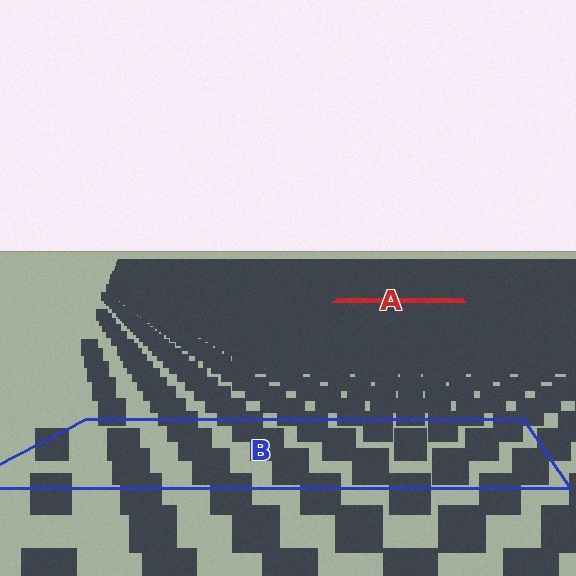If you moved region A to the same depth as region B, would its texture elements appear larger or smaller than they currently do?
They would appear larger. At a closer depth, the same texture elements are projected at a bigger on-screen size.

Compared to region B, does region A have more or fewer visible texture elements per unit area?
Region A has more texture elements per unit area — they are packed more densely because it is farther away.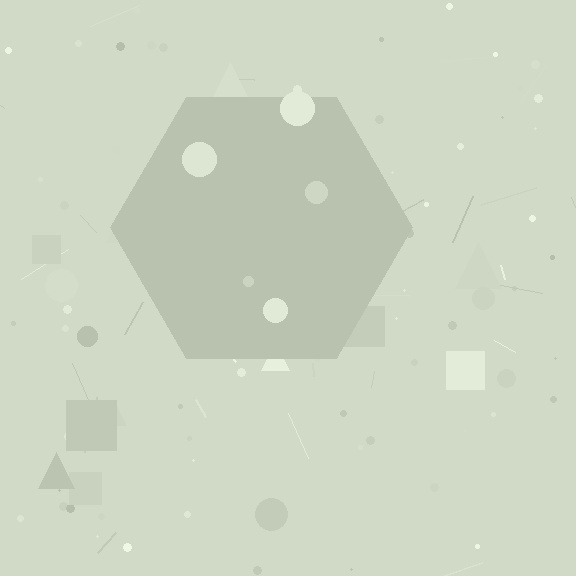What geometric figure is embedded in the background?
A hexagon is embedded in the background.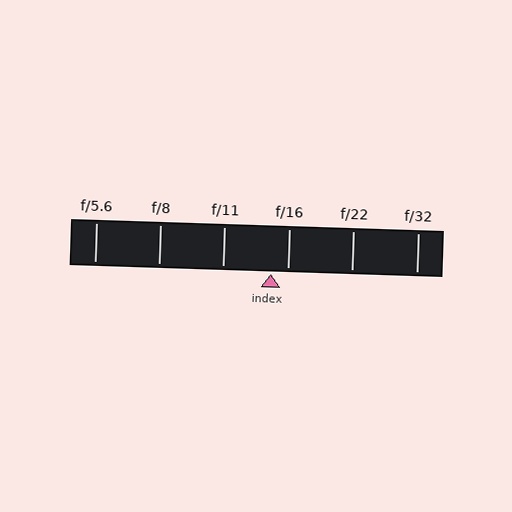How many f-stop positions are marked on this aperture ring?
There are 6 f-stop positions marked.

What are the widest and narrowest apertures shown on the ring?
The widest aperture shown is f/5.6 and the narrowest is f/32.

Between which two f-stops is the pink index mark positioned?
The index mark is between f/11 and f/16.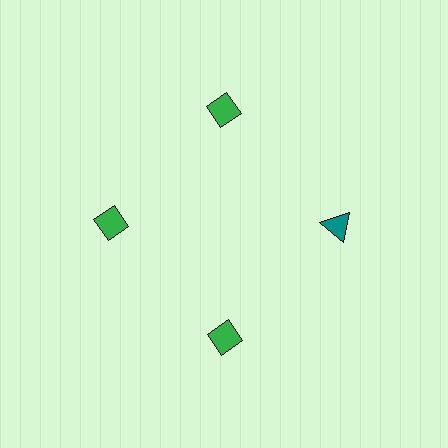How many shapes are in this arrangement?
There are 4 shapes arranged in a ring pattern.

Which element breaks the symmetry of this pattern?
The teal triangle at roughly the 3 o'clock position breaks the symmetry. All other shapes are green diamonds.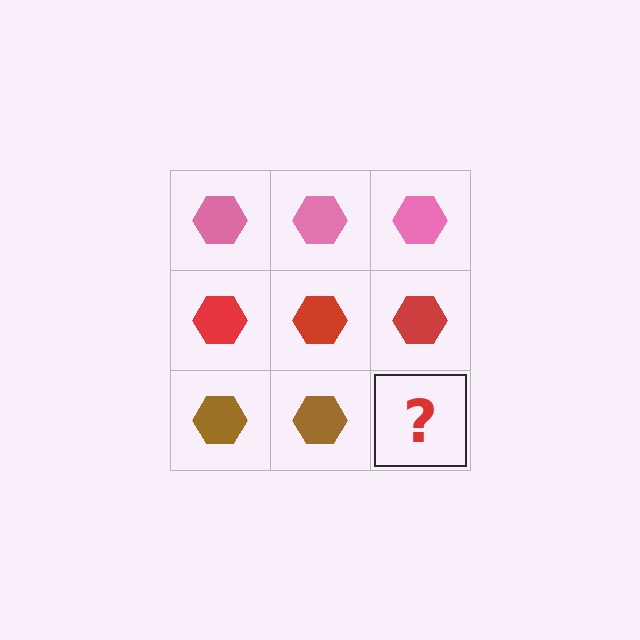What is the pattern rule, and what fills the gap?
The rule is that each row has a consistent color. The gap should be filled with a brown hexagon.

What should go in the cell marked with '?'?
The missing cell should contain a brown hexagon.